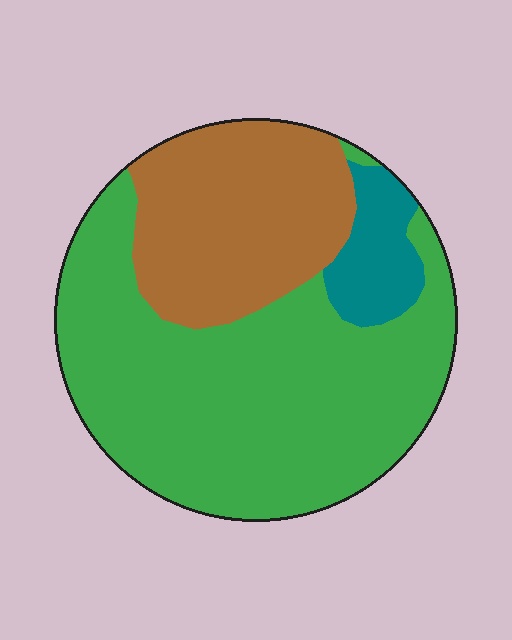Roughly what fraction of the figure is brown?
Brown takes up between a quarter and a half of the figure.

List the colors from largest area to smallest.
From largest to smallest: green, brown, teal.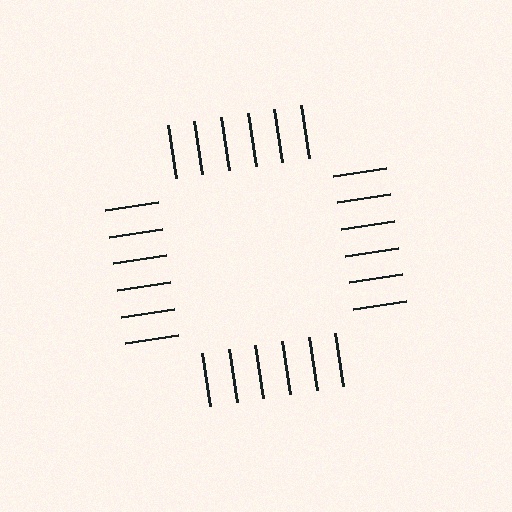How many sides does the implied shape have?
4 sides — the line-ends trace a square.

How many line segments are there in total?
24 — 6 along each of the 4 edges.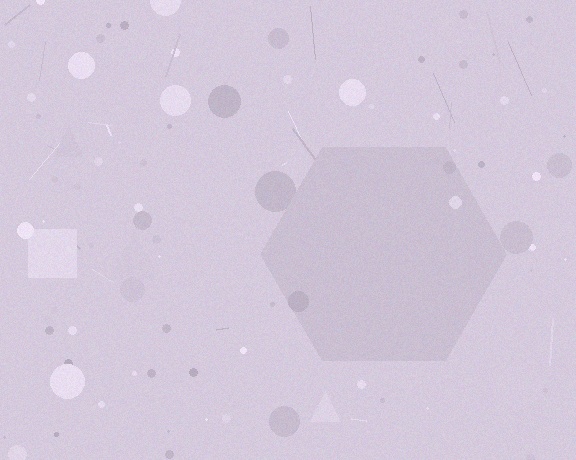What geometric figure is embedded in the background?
A hexagon is embedded in the background.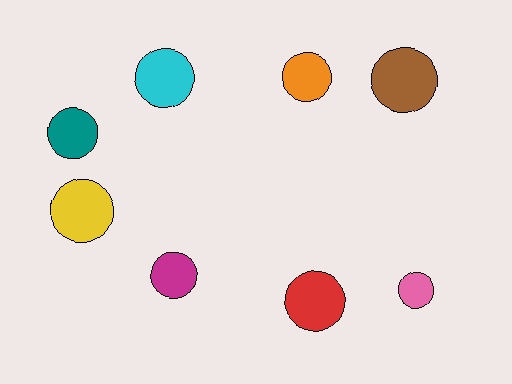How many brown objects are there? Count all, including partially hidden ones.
There is 1 brown object.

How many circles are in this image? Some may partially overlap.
There are 8 circles.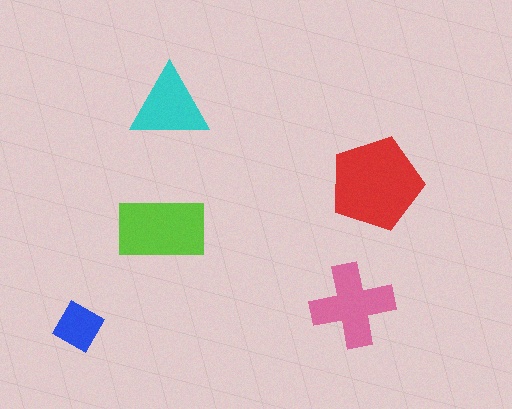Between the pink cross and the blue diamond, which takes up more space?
The pink cross.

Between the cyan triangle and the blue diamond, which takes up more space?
The cyan triangle.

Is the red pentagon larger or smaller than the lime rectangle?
Larger.